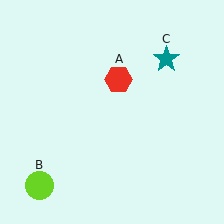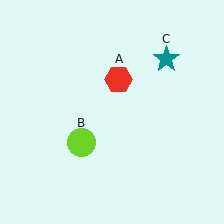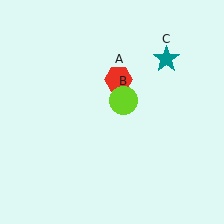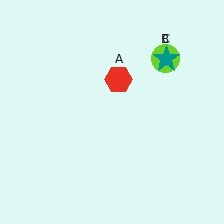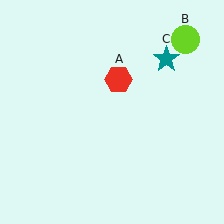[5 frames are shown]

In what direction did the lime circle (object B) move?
The lime circle (object B) moved up and to the right.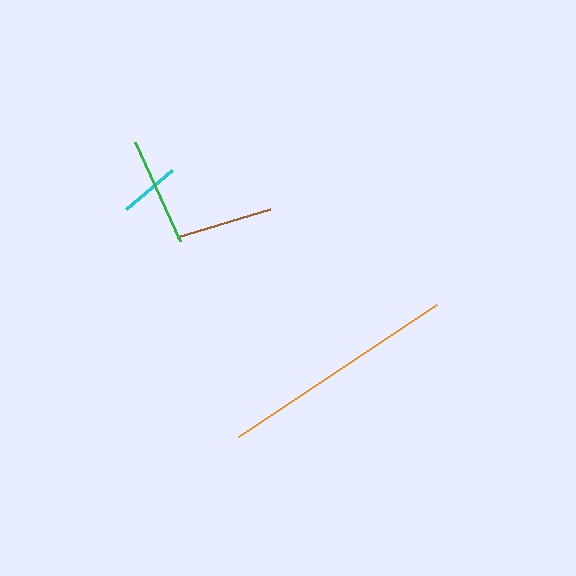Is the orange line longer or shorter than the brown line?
The orange line is longer than the brown line.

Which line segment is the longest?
The orange line is the longest at approximately 238 pixels.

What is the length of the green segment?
The green segment is approximately 109 pixels long.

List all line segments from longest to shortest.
From longest to shortest: orange, green, brown, cyan.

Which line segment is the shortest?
The cyan line is the shortest at approximately 60 pixels.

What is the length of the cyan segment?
The cyan segment is approximately 60 pixels long.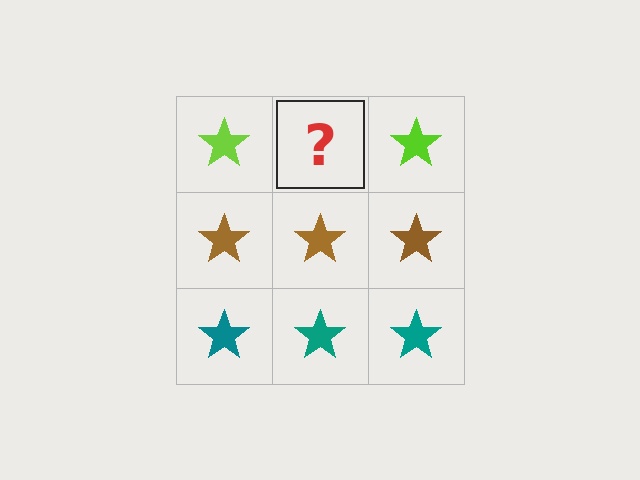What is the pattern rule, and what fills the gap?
The rule is that each row has a consistent color. The gap should be filled with a lime star.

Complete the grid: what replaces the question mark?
The question mark should be replaced with a lime star.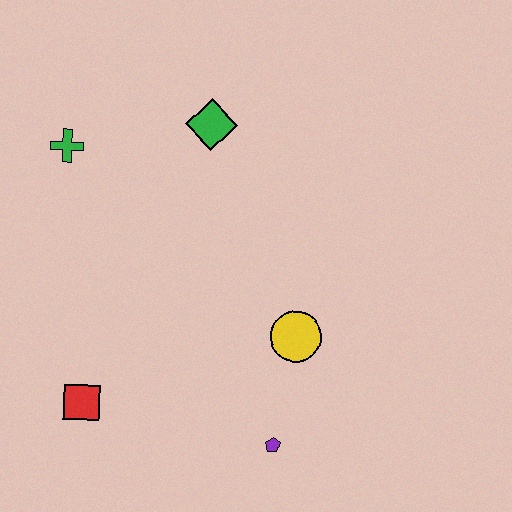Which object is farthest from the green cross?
The purple pentagon is farthest from the green cross.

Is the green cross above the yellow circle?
Yes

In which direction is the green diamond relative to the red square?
The green diamond is above the red square.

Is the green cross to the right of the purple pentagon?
No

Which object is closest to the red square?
The purple pentagon is closest to the red square.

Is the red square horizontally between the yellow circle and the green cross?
Yes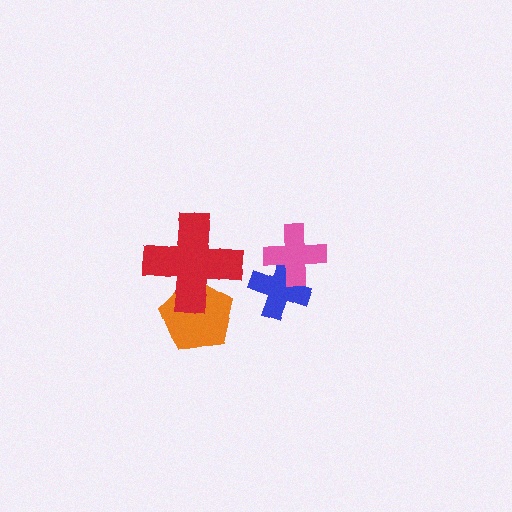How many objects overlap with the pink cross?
1 object overlaps with the pink cross.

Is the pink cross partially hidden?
No, no other shape covers it.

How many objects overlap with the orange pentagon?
1 object overlaps with the orange pentagon.